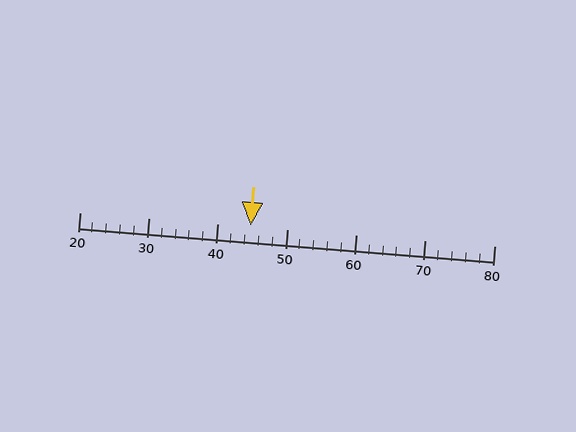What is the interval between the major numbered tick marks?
The major tick marks are spaced 10 units apart.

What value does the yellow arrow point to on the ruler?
The yellow arrow points to approximately 45.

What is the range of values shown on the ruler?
The ruler shows values from 20 to 80.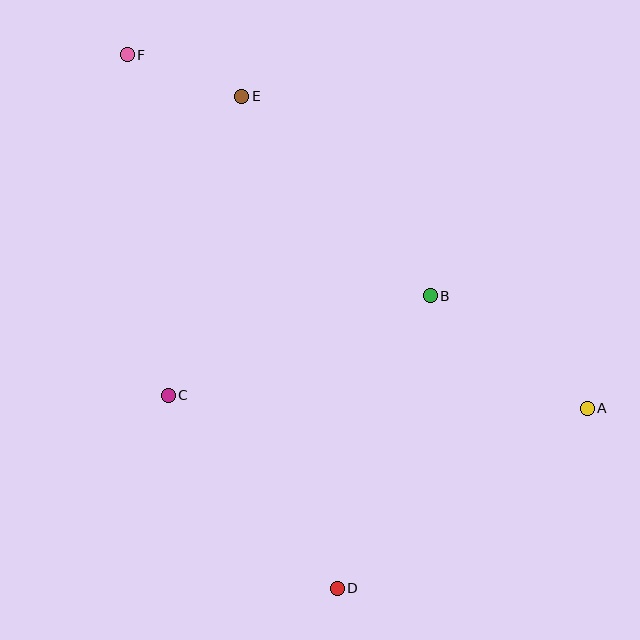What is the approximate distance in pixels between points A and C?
The distance between A and C is approximately 419 pixels.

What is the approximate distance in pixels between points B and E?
The distance between B and E is approximately 275 pixels.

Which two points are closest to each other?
Points E and F are closest to each other.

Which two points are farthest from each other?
Points A and F are farthest from each other.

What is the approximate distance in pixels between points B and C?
The distance between B and C is approximately 280 pixels.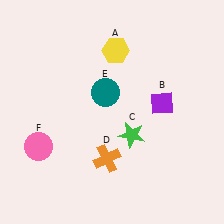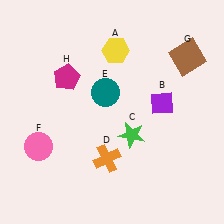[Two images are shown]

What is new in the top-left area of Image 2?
A magenta pentagon (H) was added in the top-left area of Image 2.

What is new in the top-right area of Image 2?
A brown square (G) was added in the top-right area of Image 2.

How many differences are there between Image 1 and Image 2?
There are 2 differences between the two images.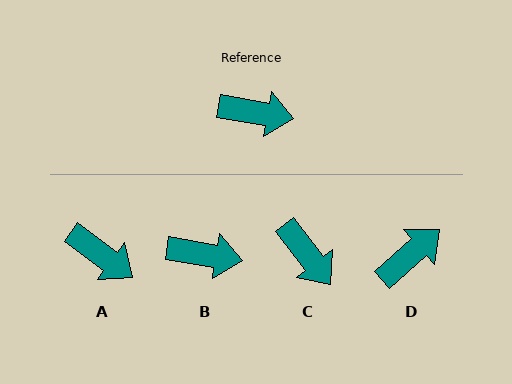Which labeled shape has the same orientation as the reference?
B.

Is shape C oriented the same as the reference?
No, it is off by about 42 degrees.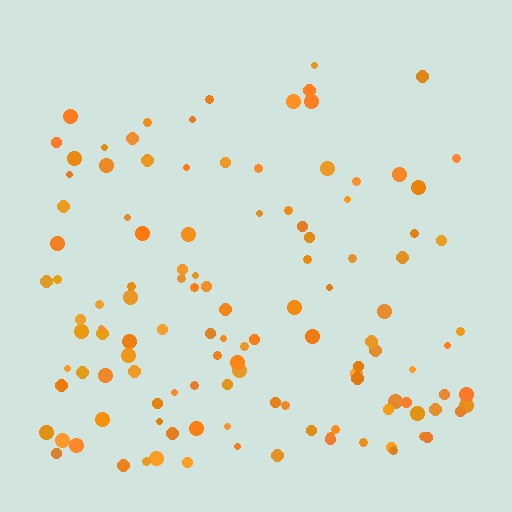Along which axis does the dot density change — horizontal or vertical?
Vertical.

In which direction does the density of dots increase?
From top to bottom, with the bottom side densest.